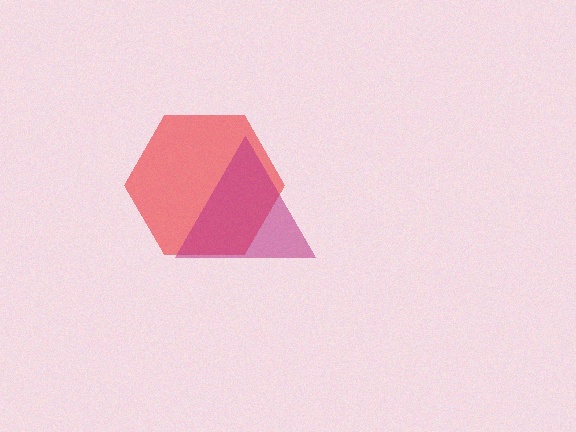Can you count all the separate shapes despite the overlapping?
Yes, there are 2 separate shapes.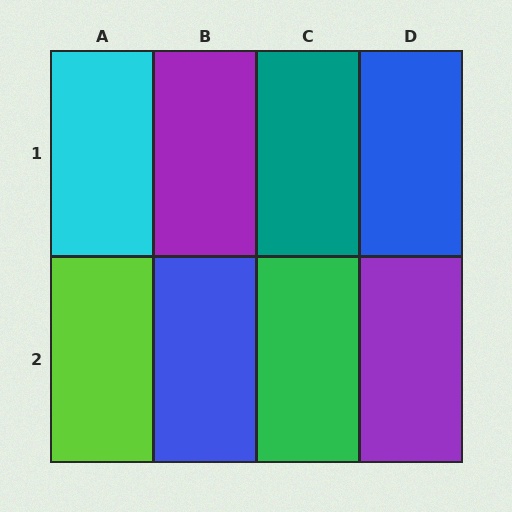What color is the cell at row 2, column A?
Lime.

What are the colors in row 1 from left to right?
Cyan, purple, teal, blue.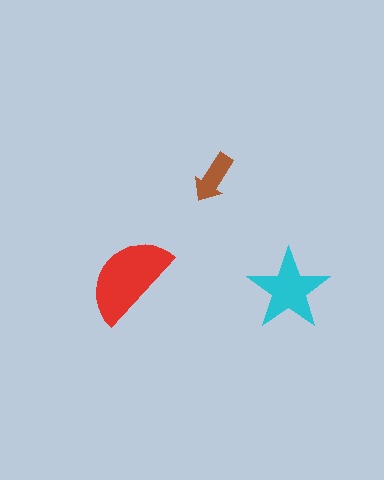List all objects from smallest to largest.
The brown arrow, the cyan star, the red semicircle.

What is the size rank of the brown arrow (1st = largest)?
3rd.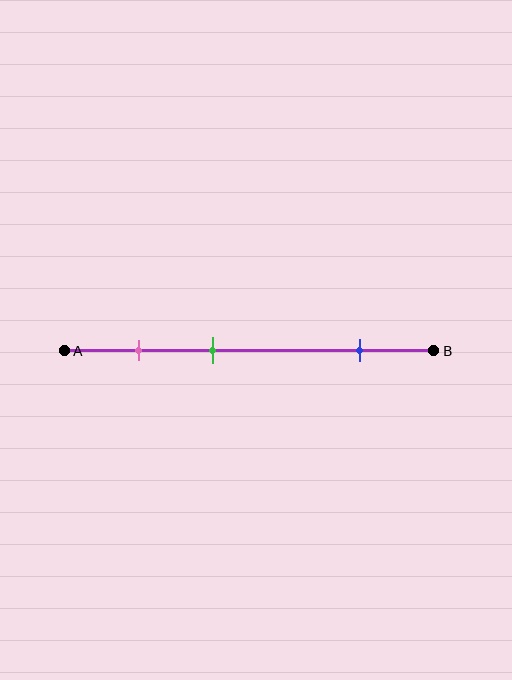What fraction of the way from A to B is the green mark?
The green mark is approximately 40% (0.4) of the way from A to B.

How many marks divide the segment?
There are 3 marks dividing the segment.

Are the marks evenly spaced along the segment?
No, the marks are not evenly spaced.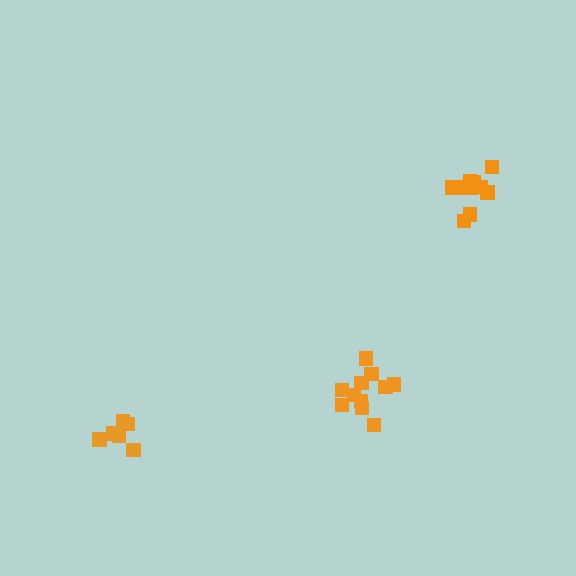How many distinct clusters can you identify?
There are 3 distinct clusters.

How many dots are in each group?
Group 1: 11 dots, Group 2: 6 dots, Group 3: 11 dots (28 total).